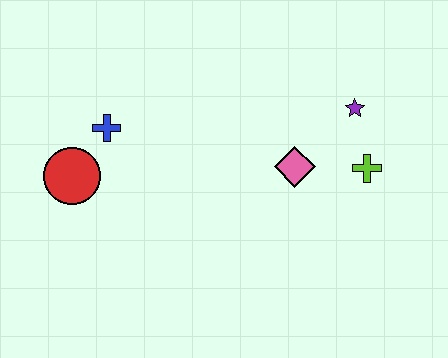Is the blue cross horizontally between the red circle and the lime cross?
Yes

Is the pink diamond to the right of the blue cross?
Yes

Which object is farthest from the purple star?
The red circle is farthest from the purple star.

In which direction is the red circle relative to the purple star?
The red circle is to the left of the purple star.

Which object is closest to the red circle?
The blue cross is closest to the red circle.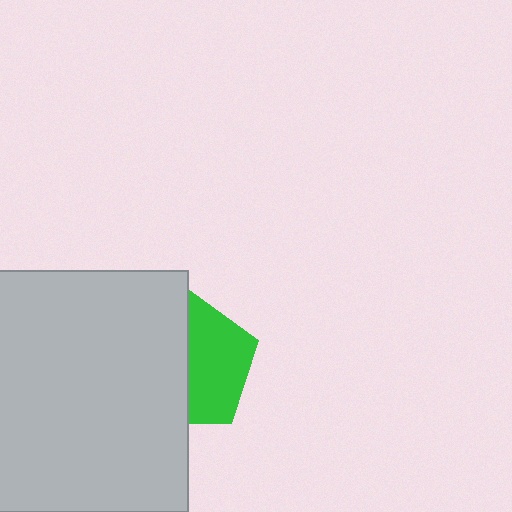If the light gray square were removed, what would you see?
You would see the complete green pentagon.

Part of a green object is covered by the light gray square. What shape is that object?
It is a pentagon.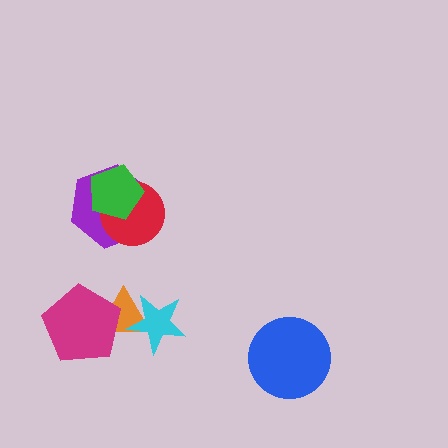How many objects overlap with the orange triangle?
2 objects overlap with the orange triangle.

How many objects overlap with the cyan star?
1 object overlaps with the cyan star.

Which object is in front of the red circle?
The green pentagon is in front of the red circle.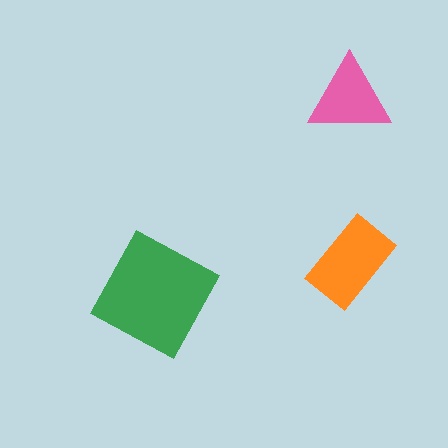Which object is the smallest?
The pink triangle.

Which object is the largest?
The green square.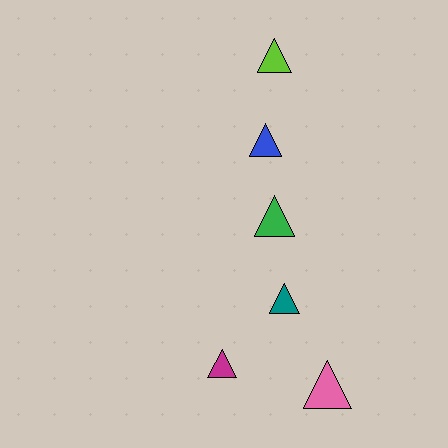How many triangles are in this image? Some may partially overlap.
There are 6 triangles.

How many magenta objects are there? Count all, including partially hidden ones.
There is 1 magenta object.